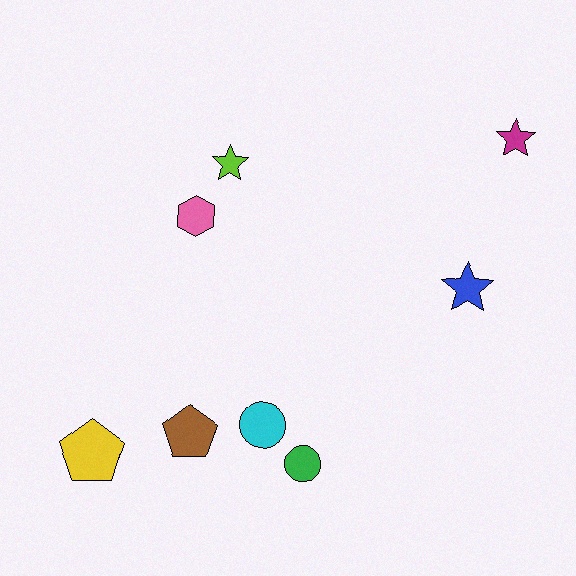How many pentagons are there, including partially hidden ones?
There are 2 pentagons.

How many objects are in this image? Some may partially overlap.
There are 8 objects.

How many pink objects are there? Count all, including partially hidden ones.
There is 1 pink object.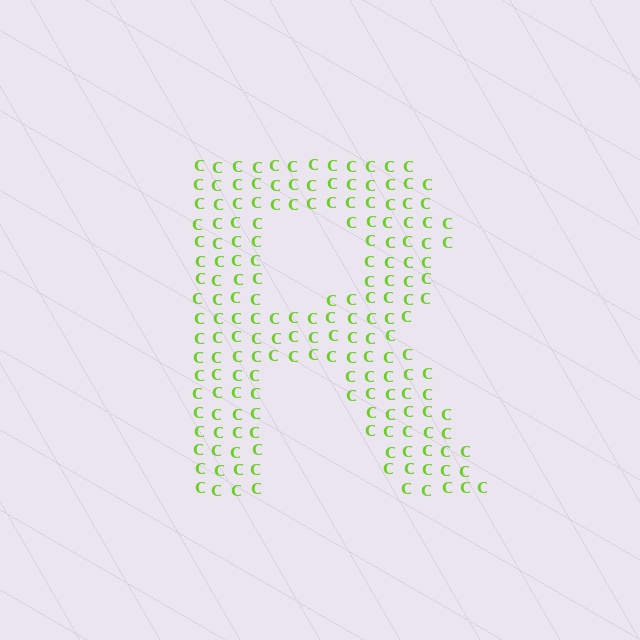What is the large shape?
The large shape is the letter R.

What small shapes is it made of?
It is made of small letter C's.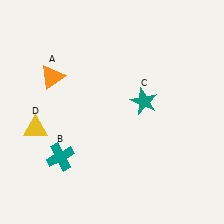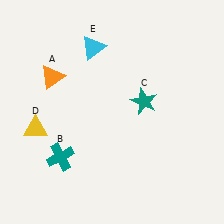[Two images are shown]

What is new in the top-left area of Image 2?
A cyan triangle (E) was added in the top-left area of Image 2.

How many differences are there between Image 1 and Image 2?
There is 1 difference between the two images.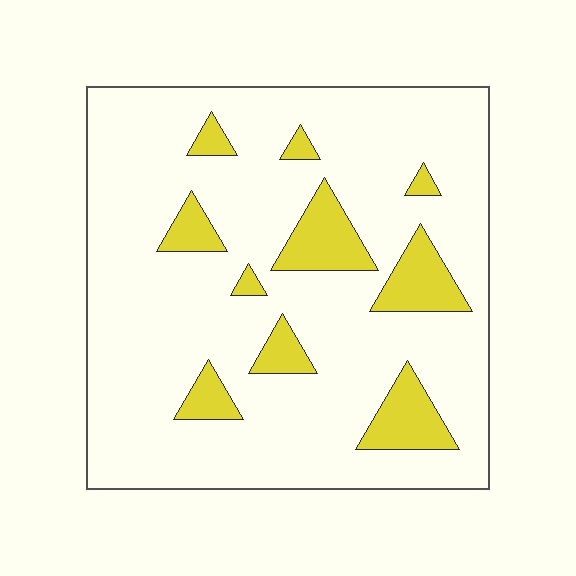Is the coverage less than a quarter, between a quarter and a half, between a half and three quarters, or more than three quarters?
Less than a quarter.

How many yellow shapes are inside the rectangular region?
10.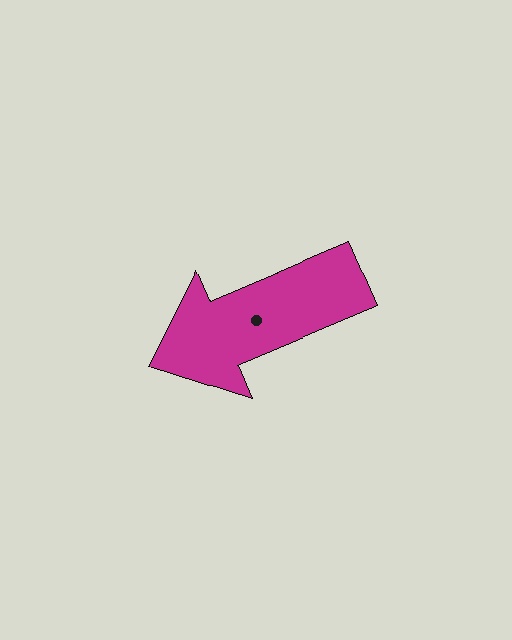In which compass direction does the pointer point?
Southwest.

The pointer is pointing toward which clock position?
Roughly 8 o'clock.